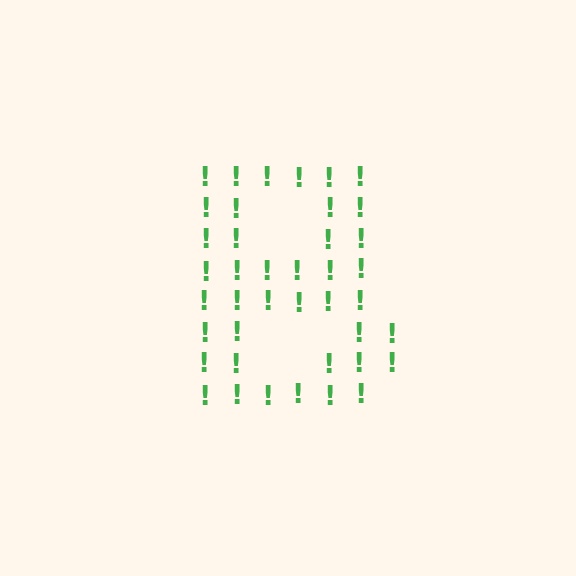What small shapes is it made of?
It is made of small exclamation marks.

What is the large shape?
The large shape is the letter B.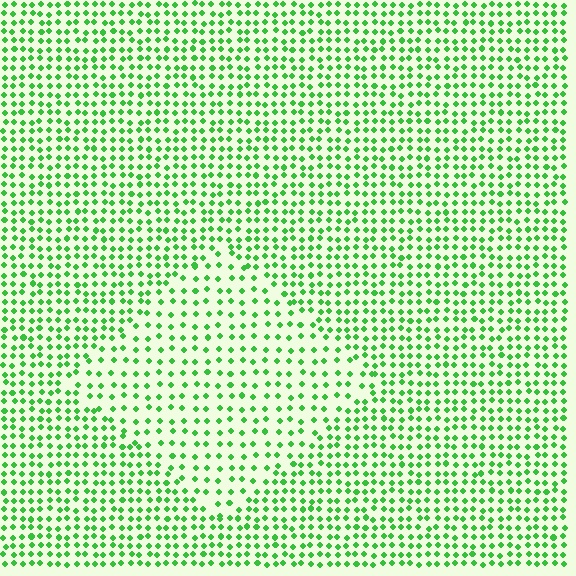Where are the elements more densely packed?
The elements are more densely packed outside the diamond boundary.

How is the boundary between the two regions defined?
The boundary is defined by a change in element density (approximately 1.7x ratio). All elements are the same color, size, and shape.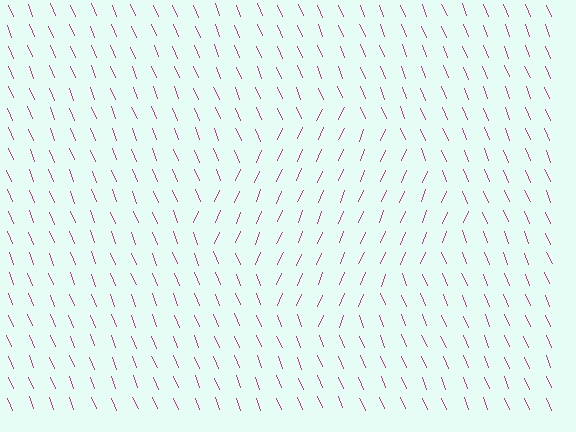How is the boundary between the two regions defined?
The boundary is defined purely by a change in line orientation (approximately 45 degrees difference). All lines are the same color and thickness.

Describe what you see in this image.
The image is filled with small magenta line segments. A diamond region in the image has lines oriented differently from the surrounding lines, creating a visible texture boundary.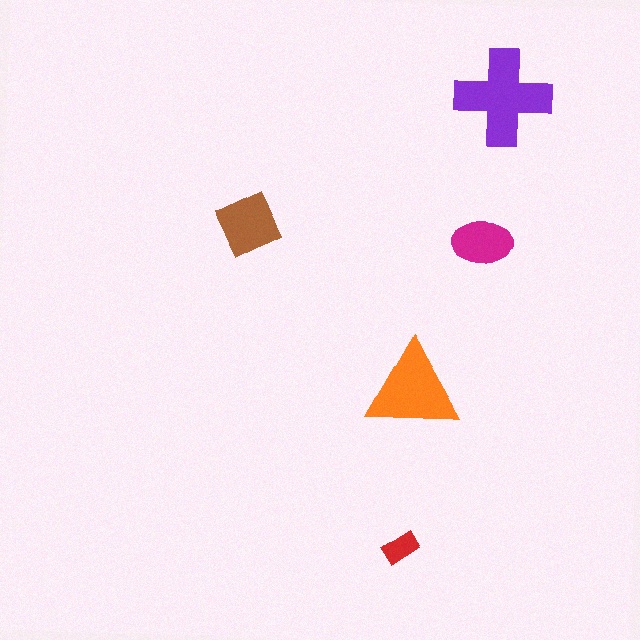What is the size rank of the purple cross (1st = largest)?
1st.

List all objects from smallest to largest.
The red rectangle, the magenta ellipse, the brown diamond, the orange triangle, the purple cross.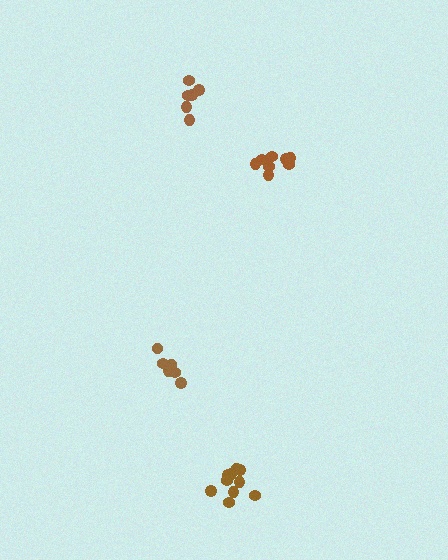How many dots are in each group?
Group 1: 7 dots, Group 2: 8 dots, Group 3: 6 dots, Group 4: 10 dots (31 total).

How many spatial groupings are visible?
There are 4 spatial groupings.